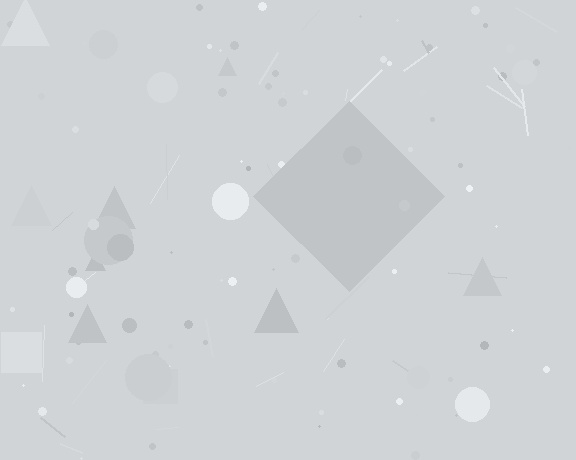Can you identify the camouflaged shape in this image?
The camouflaged shape is a diamond.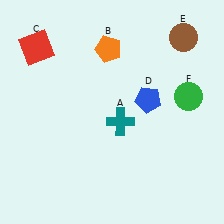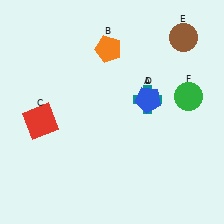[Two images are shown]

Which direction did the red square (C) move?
The red square (C) moved down.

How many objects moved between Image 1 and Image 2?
2 objects moved between the two images.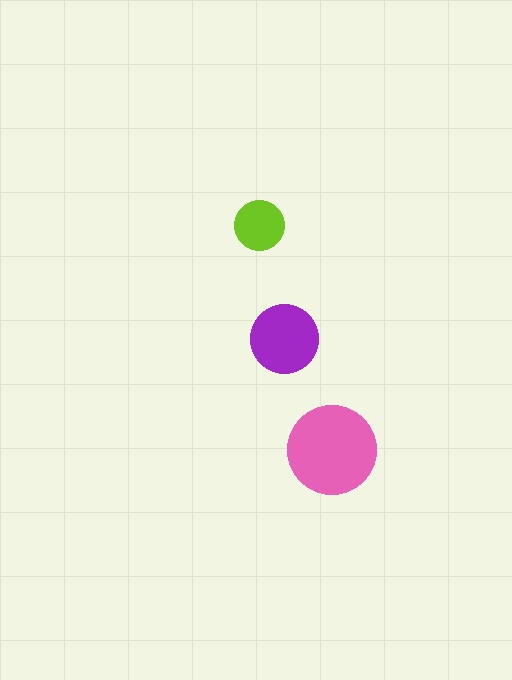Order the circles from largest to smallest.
the pink one, the purple one, the lime one.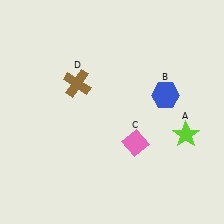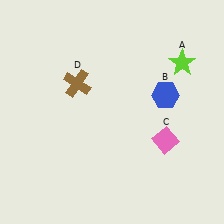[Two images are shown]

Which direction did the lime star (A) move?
The lime star (A) moved up.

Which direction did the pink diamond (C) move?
The pink diamond (C) moved right.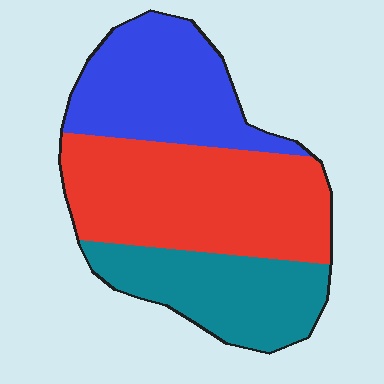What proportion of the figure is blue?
Blue takes up about one third (1/3) of the figure.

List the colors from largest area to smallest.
From largest to smallest: red, blue, teal.